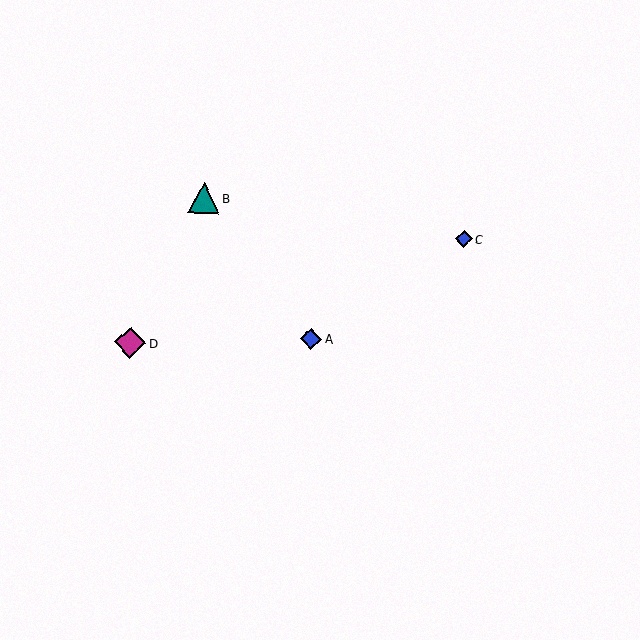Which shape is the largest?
The magenta diamond (labeled D) is the largest.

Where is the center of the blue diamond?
The center of the blue diamond is at (311, 339).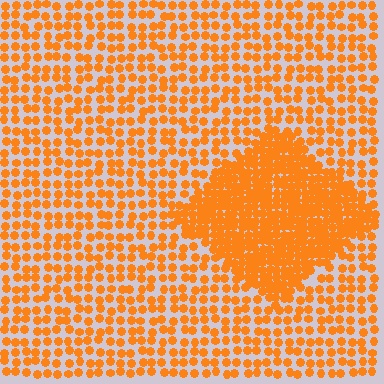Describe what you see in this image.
The image contains small orange elements arranged at two different densities. A diamond-shaped region is visible where the elements are more densely packed than the surrounding area.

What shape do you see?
I see a diamond.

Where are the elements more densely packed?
The elements are more densely packed inside the diamond boundary.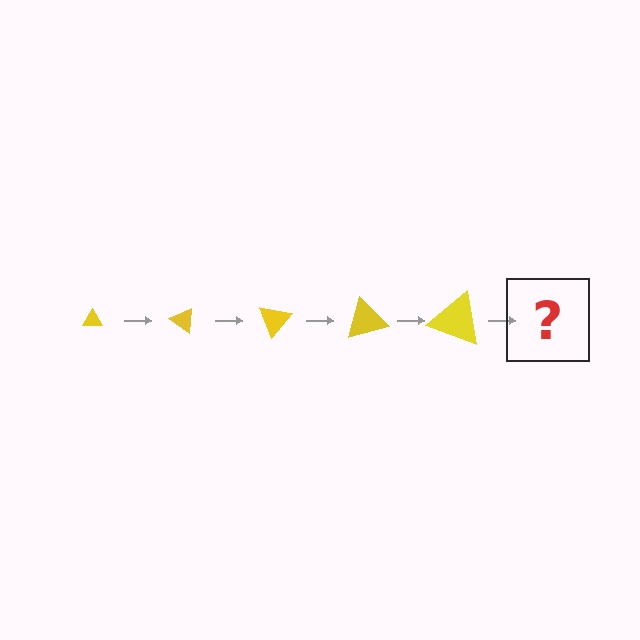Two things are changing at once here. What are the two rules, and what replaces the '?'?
The two rules are that the triangle grows larger each step and it rotates 35 degrees each step. The '?' should be a triangle, larger than the previous one and rotated 175 degrees from the start.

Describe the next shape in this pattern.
It should be a triangle, larger than the previous one and rotated 175 degrees from the start.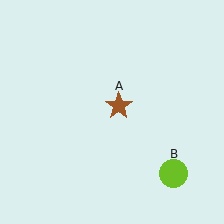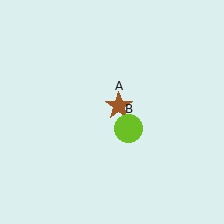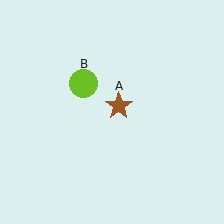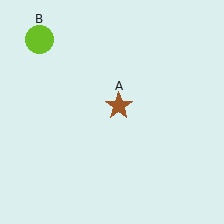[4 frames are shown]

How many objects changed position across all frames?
1 object changed position: lime circle (object B).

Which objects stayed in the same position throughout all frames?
Brown star (object A) remained stationary.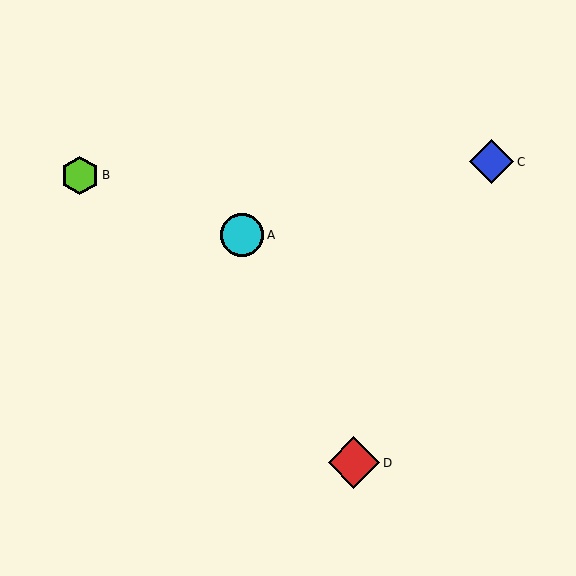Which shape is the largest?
The red diamond (labeled D) is the largest.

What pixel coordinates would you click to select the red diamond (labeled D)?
Click at (354, 463) to select the red diamond D.